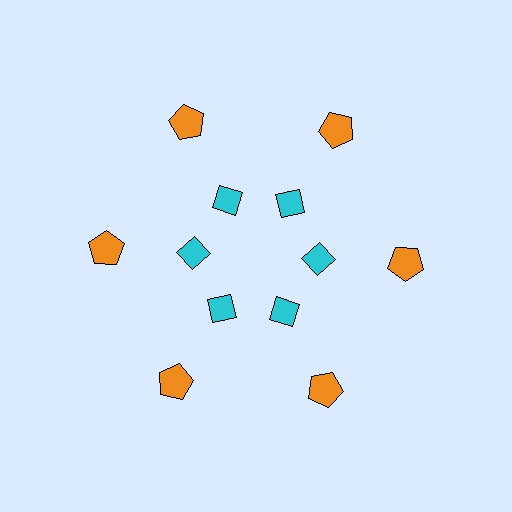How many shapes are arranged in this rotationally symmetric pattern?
There are 12 shapes, arranged in 6 groups of 2.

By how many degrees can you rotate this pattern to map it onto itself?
The pattern maps onto itself every 60 degrees of rotation.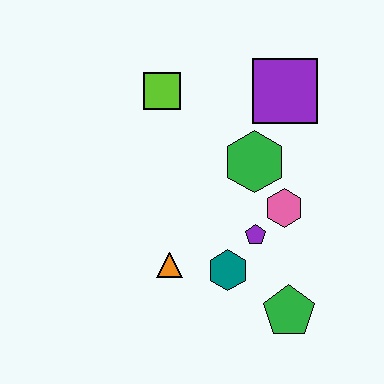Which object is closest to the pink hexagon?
The purple pentagon is closest to the pink hexagon.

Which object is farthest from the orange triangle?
The purple square is farthest from the orange triangle.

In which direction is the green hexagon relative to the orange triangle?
The green hexagon is above the orange triangle.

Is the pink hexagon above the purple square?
No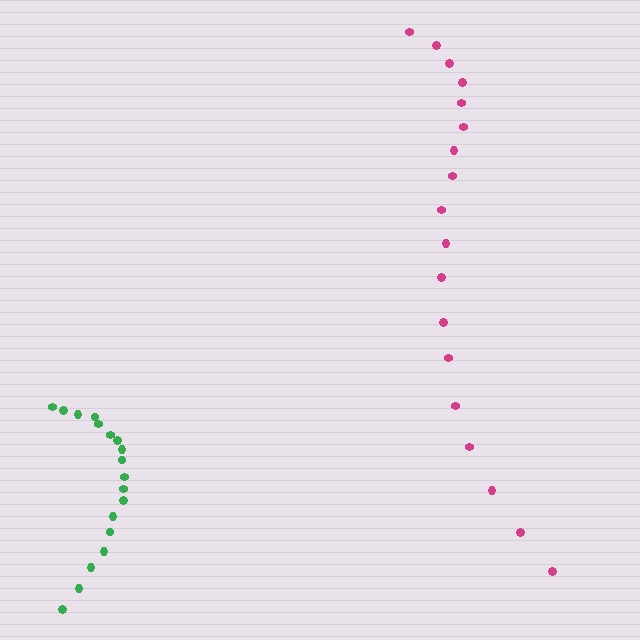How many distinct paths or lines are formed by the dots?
There are 2 distinct paths.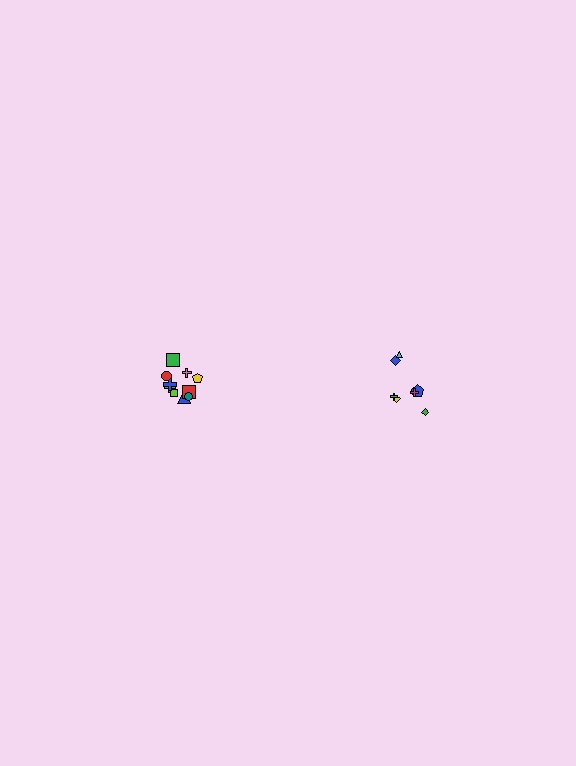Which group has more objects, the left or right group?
The left group.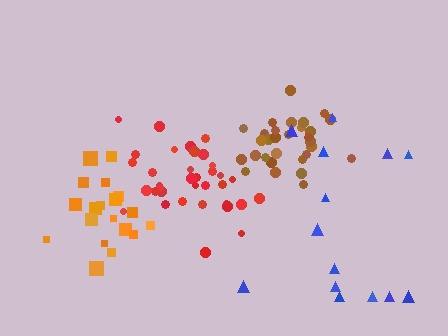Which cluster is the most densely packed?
Brown.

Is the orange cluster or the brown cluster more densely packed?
Brown.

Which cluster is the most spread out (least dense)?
Blue.